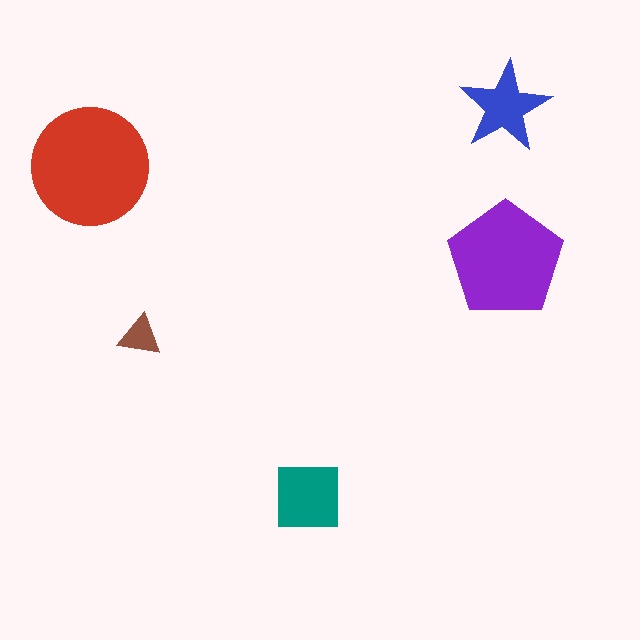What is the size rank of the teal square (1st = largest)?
3rd.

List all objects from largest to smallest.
The red circle, the purple pentagon, the teal square, the blue star, the brown triangle.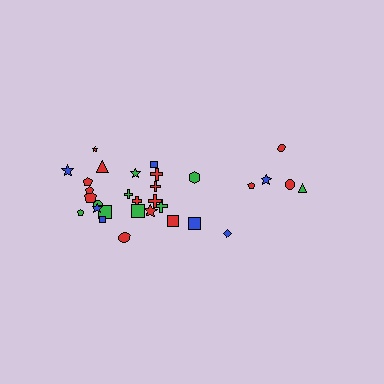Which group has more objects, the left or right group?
The left group.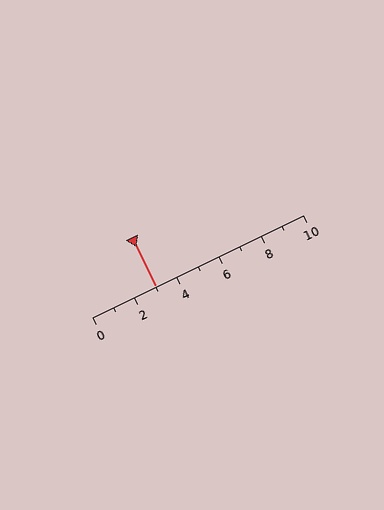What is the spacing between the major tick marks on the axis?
The major ticks are spaced 2 apart.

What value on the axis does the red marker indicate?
The marker indicates approximately 3.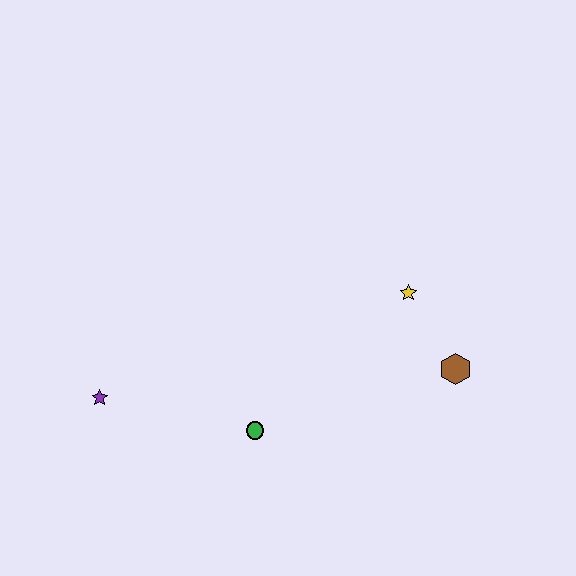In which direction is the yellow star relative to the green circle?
The yellow star is to the right of the green circle.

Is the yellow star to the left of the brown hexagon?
Yes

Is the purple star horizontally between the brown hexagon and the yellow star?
No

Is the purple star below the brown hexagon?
Yes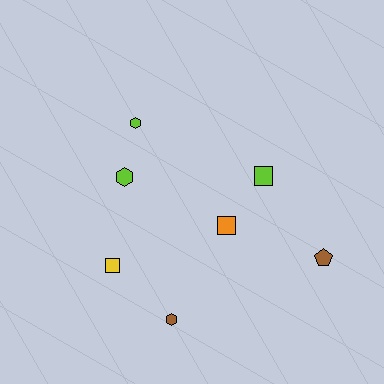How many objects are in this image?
There are 7 objects.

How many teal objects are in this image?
There are no teal objects.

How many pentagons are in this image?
There is 1 pentagon.